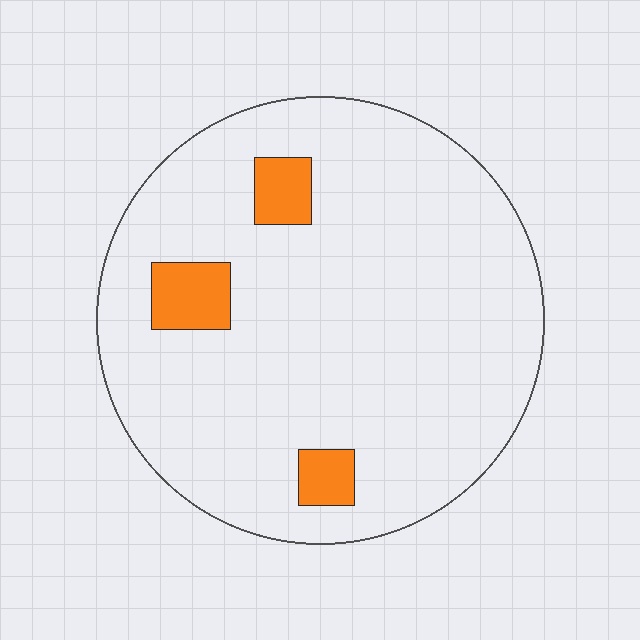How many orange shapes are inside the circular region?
3.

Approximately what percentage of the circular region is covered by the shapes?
Approximately 10%.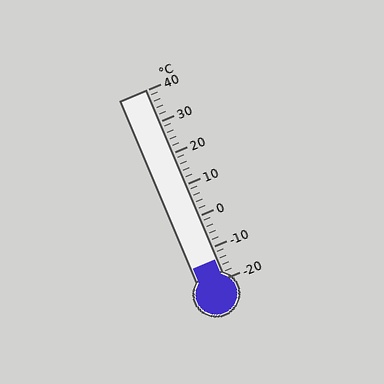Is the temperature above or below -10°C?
The temperature is below -10°C.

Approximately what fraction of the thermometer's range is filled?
The thermometer is filled to approximately 10% of its range.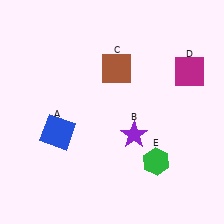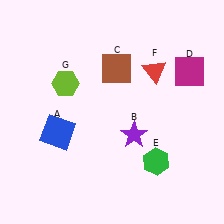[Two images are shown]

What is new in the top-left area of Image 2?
A lime hexagon (G) was added in the top-left area of Image 2.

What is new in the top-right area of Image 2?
A red triangle (F) was added in the top-right area of Image 2.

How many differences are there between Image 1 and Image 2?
There are 2 differences between the two images.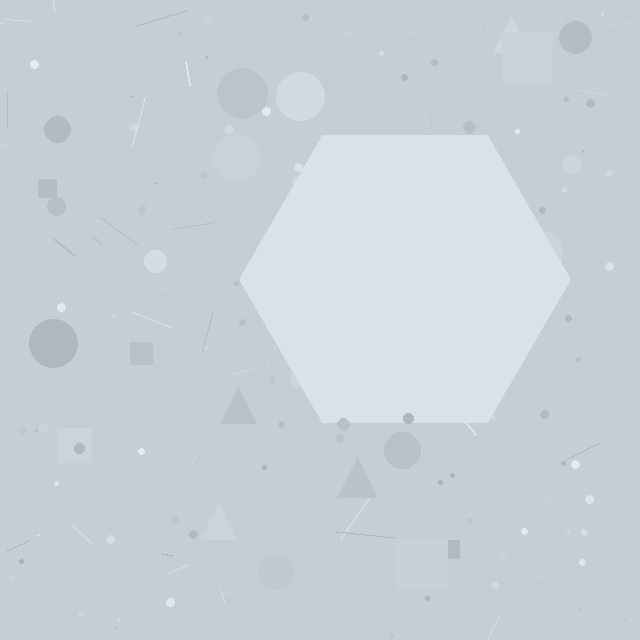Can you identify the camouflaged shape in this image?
The camouflaged shape is a hexagon.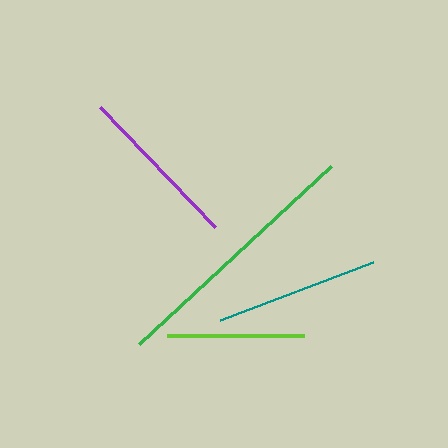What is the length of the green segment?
The green segment is approximately 261 pixels long.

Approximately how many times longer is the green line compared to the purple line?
The green line is approximately 1.6 times the length of the purple line.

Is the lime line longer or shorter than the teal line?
The teal line is longer than the lime line.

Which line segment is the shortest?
The lime line is the shortest at approximately 137 pixels.